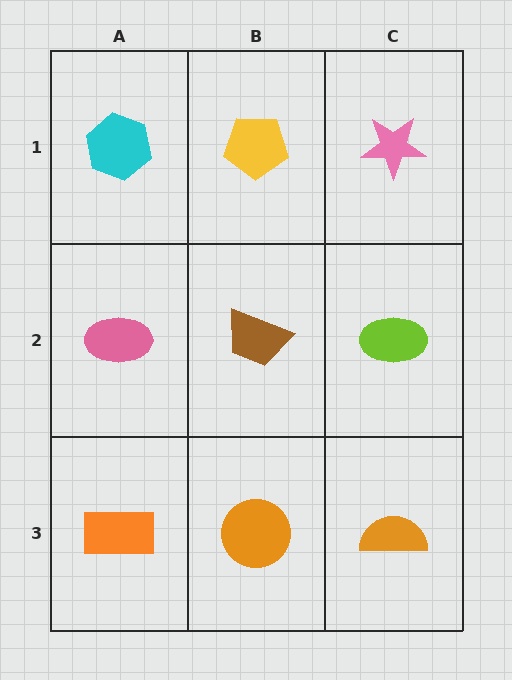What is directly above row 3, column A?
A pink ellipse.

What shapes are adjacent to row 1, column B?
A brown trapezoid (row 2, column B), a cyan hexagon (row 1, column A), a pink star (row 1, column C).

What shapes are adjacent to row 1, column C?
A lime ellipse (row 2, column C), a yellow pentagon (row 1, column B).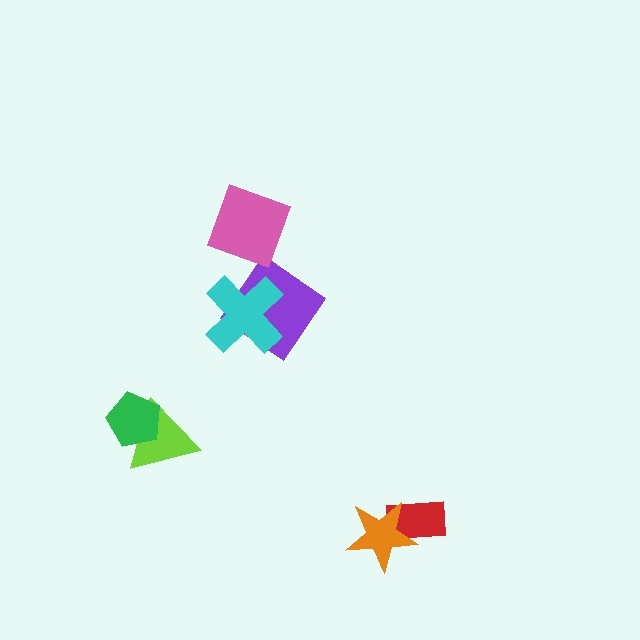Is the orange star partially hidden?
No, no other shape covers it.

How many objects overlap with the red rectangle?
1 object overlaps with the red rectangle.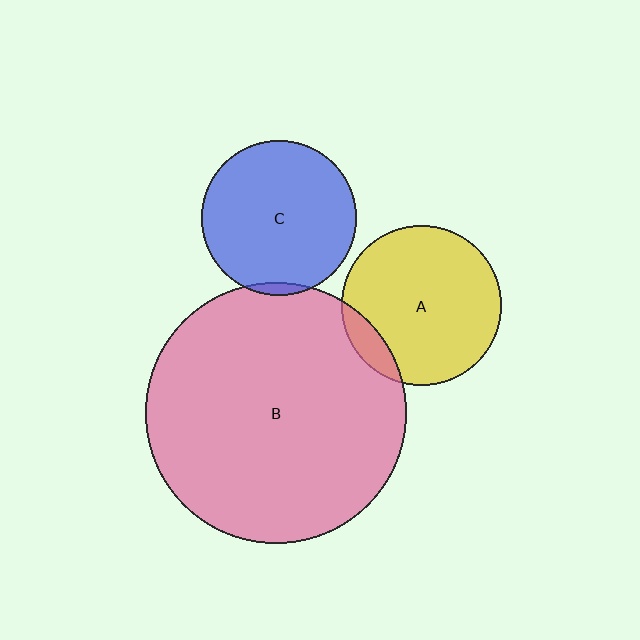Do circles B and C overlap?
Yes.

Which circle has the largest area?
Circle B (pink).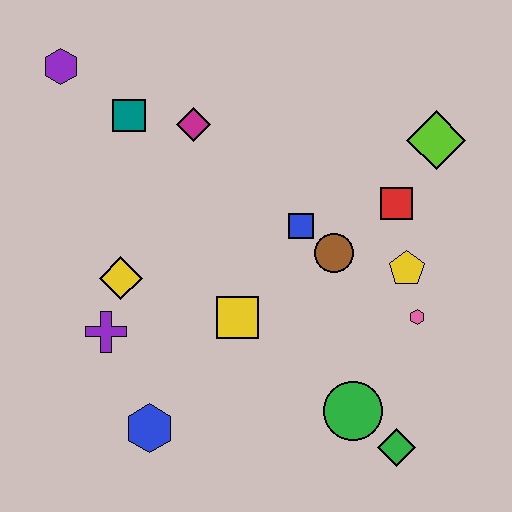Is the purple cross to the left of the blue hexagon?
Yes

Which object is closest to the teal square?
The magenta diamond is closest to the teal square.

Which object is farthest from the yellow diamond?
The lime diamond is farthest from the yellow diamond.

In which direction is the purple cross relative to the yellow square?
The purple cross is to the left of the yellow square.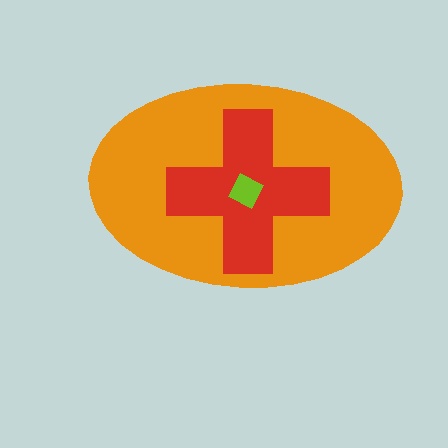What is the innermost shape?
The lime square.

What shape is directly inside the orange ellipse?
The red cross.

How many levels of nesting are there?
3.